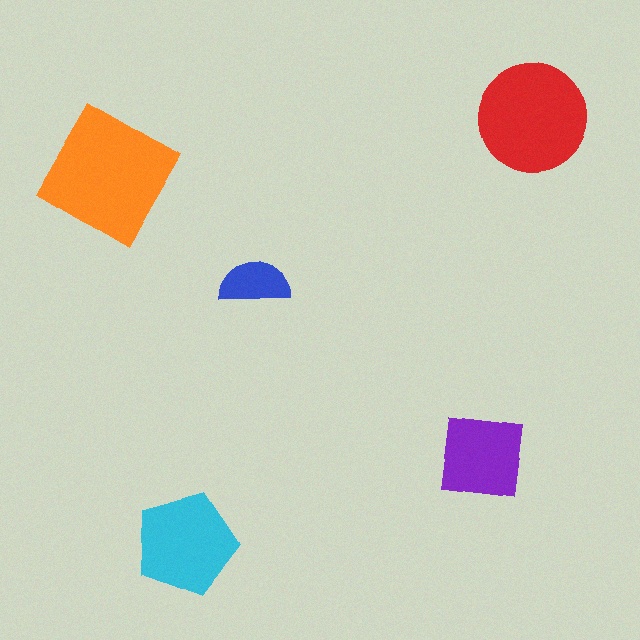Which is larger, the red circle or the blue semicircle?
The red circle.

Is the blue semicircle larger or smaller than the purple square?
Smaller.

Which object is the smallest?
The blue semicircle.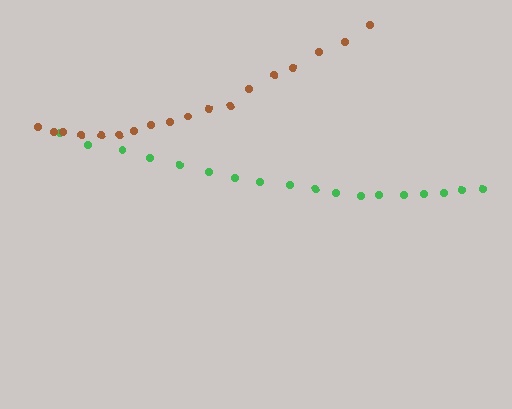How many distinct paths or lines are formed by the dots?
There are 2 distinct paths.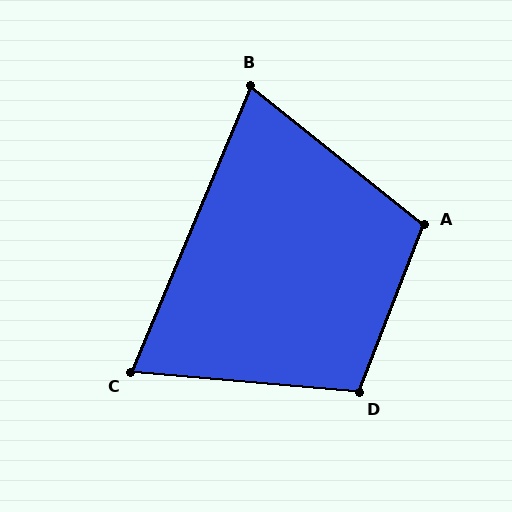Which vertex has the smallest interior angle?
C, at approximately 72 degrees.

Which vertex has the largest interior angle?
A, at approximately 108 degrees.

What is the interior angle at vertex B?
Approximately 74 degrees (acute).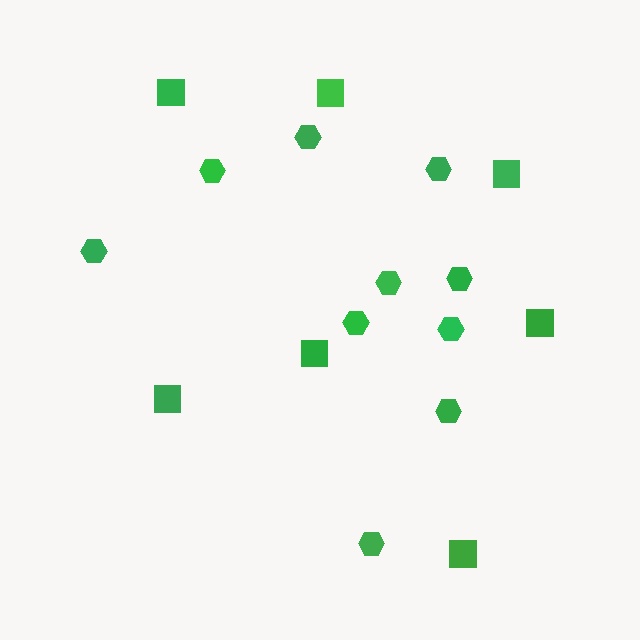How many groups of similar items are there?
There are 2 groups: one group of hexagons (10) and one group of squares (7).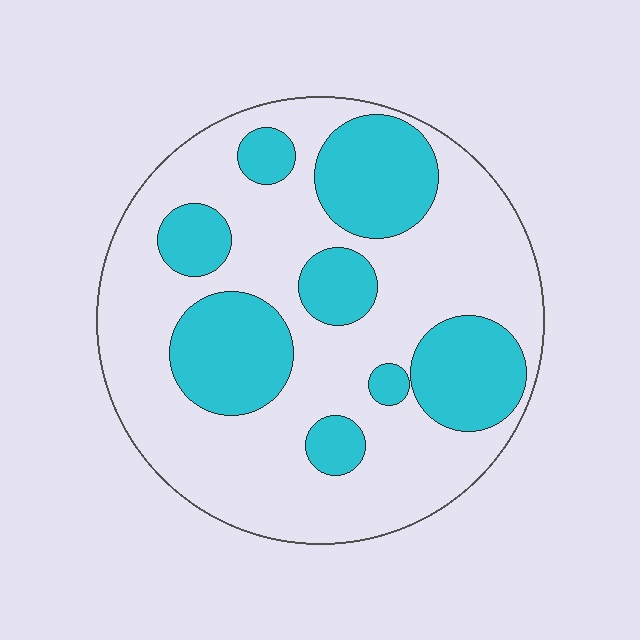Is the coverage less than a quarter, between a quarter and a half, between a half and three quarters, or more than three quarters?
Between a quarter and a half.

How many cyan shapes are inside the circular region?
8.